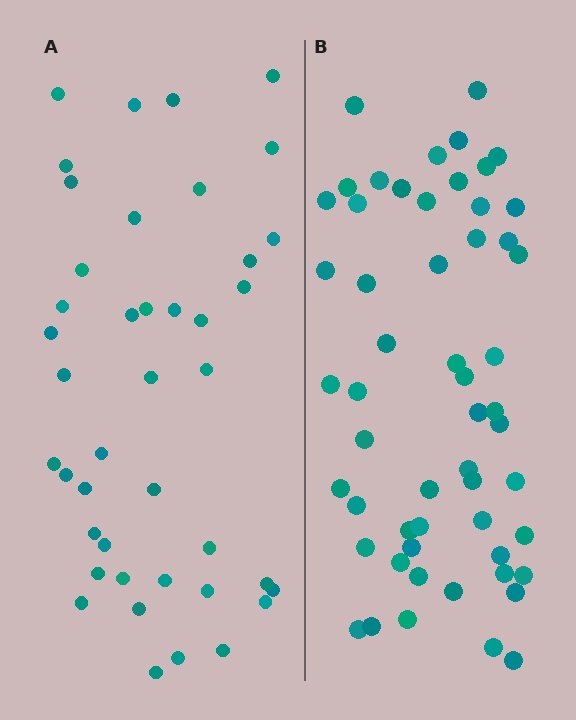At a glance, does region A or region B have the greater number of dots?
Region B (the right region) has more dots.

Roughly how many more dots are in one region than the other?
Region B has approximately 15 more dots than region A.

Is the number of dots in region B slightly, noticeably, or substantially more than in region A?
Region B has noticeably more, but not dramatically so. The ratio is roughly 1.3 to 1.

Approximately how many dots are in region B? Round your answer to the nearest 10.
About 60 dots. (The exact count is 55, which rounds to 60.)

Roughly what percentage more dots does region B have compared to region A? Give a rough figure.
About 30% more.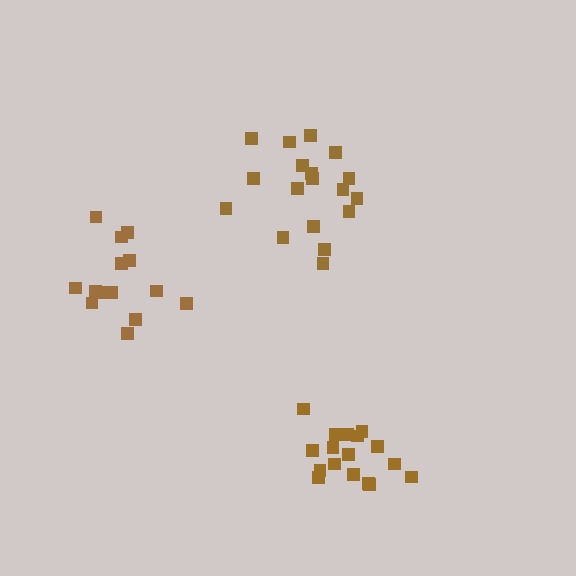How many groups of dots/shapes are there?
There are 3 groups.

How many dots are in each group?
Group 1: 14 dots, Group 2: 17 dots, Group 3: 18 dots (49 total).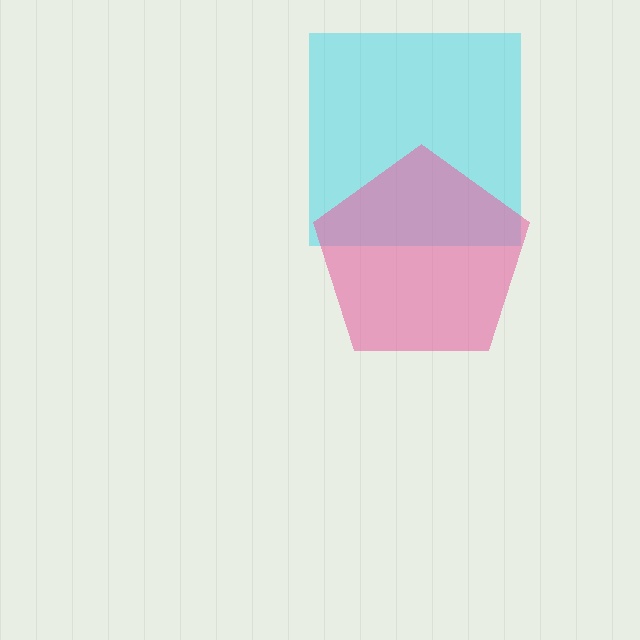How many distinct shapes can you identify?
There are 2 distinct shapes: a cyan square, a pink pentagon.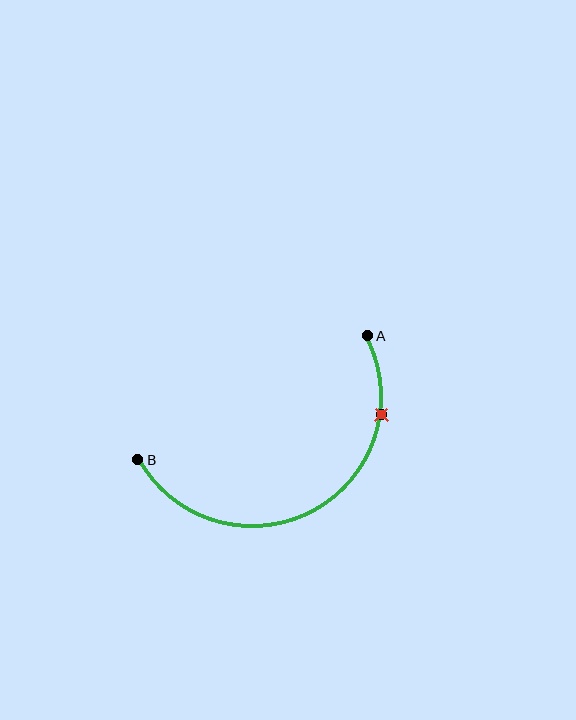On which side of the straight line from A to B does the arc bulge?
The arc bulges below the straight line connecting A and B.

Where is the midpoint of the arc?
The arc midpoint is the point on the curve farthest from the straight line joining A and B. It sits below that line.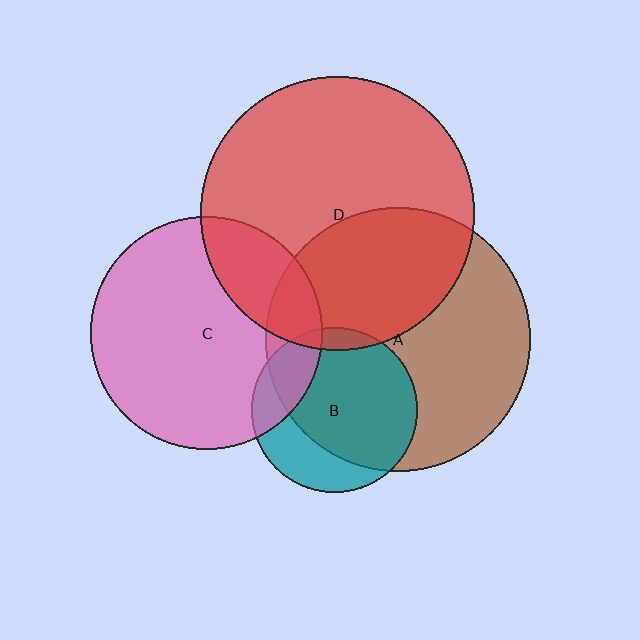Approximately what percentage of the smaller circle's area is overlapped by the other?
Approximately 20%.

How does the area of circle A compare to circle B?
Approximately 2.6 times.